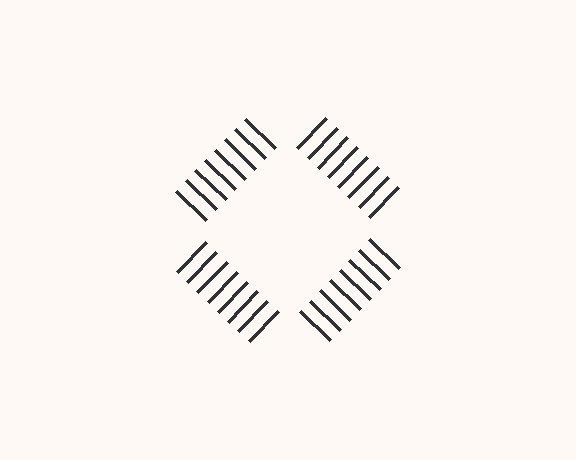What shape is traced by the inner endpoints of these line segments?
An illusory square — the line segments terminate on its edges but no continuous stroke is drawn.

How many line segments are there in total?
32 — 8 along each of the 4 edges.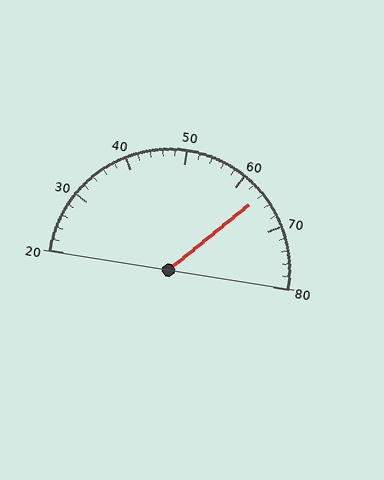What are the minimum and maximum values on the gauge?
The gauge ranges from 20 to 80.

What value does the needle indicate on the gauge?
The needle indicates approximately 64.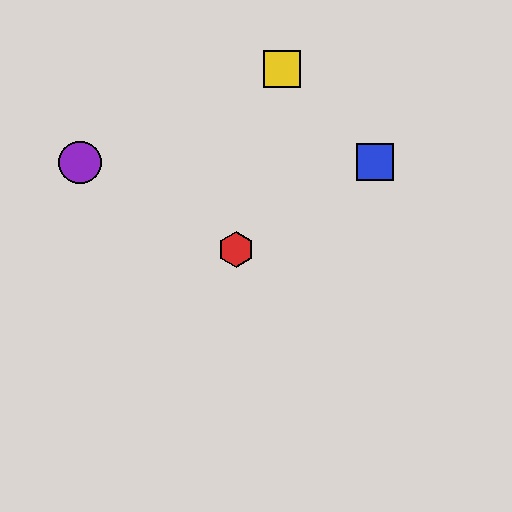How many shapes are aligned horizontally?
3 shapes (the blue square, the green hexagon, the purple circle) are aligned horizontally.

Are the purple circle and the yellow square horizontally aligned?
No, the purple circle is at y≈162 and the yellow square is at y≈69.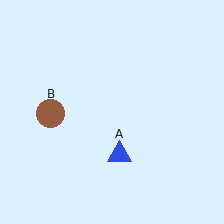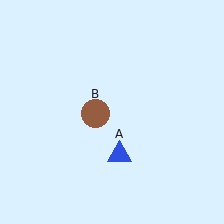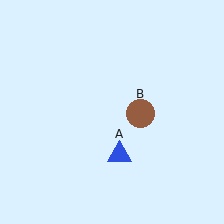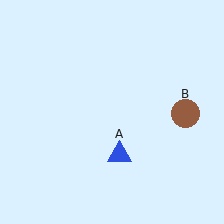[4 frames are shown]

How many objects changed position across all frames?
1 object changed position: brown circle (object B).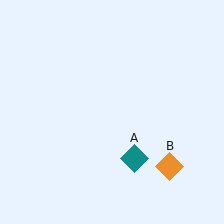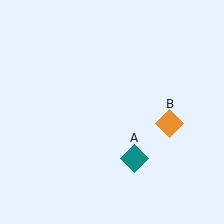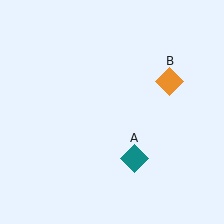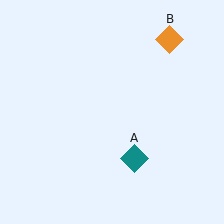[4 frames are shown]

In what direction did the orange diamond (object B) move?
The orange diamond (object B) moved up.